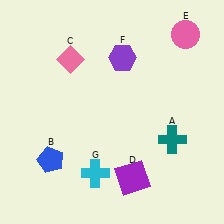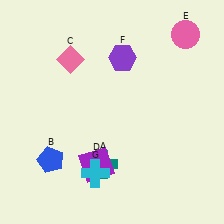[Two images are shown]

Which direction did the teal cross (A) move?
The teal cross (A) moved left.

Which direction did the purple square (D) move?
The purple square (D) moved left.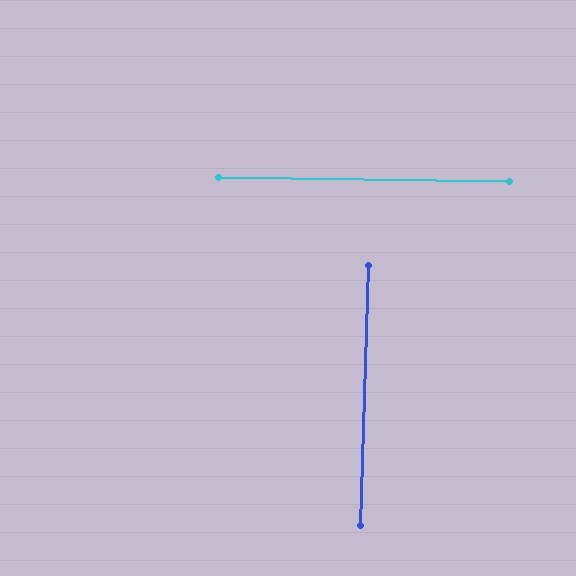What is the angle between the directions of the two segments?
Approximately 89 degrees.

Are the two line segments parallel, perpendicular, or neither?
Perpendicular — they meet at approximately 89°.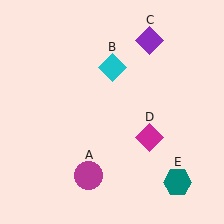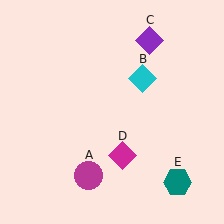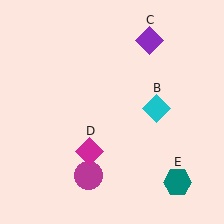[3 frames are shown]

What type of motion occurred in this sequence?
The cyan diamond (object B), magenta diamond (object D) rotated clockwise around the center of the scene.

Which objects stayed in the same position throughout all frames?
Magenta circle (object A) and purple diamond (object C) and teal hexagon (object E) remained stationary.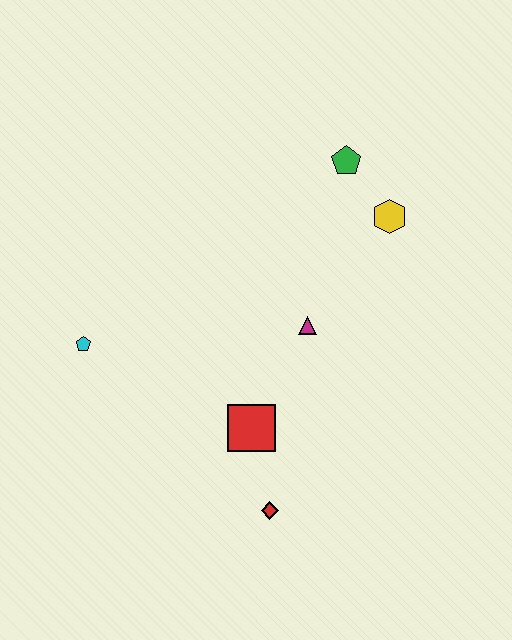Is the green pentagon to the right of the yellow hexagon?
No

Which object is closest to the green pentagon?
The yellow hexagon is closest to the green pentagon.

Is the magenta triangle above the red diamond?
Yes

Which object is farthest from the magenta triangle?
The cyan pentagon is farthest from the magenta triangle.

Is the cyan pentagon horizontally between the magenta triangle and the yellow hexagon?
No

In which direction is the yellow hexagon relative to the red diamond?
The yellow hexagon is above the red diamond.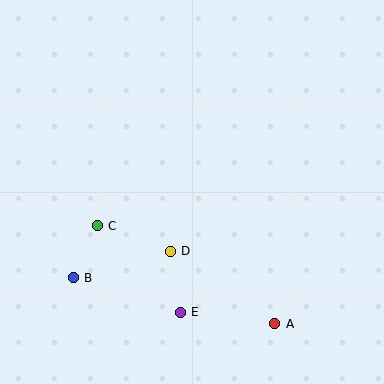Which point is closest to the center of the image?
Point D at (170, 251) is closest to the center.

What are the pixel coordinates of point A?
Point A is at (275, 324).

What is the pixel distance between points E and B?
The distance between E and B is 112 pixels.